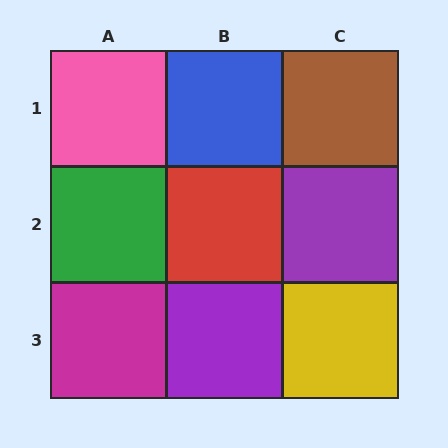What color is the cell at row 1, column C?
Brown.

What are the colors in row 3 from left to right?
Magenta, purple, yellow.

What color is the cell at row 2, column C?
Purple.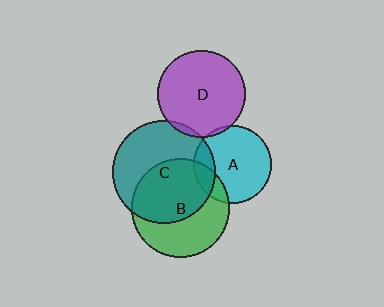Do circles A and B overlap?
Yes.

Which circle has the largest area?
Circle C (teal).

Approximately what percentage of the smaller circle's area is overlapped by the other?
Approximately 15%.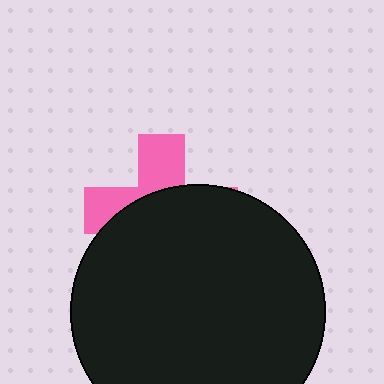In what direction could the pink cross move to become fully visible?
The pink cross could move up. That would shift it out from behind the black circle entirely.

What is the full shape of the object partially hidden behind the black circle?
The partially hidden object is a pink cross.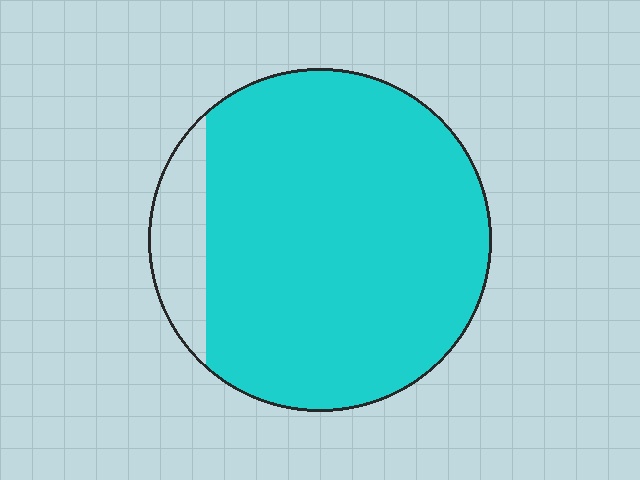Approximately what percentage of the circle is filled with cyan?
Approximately 90%.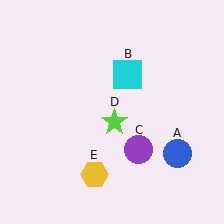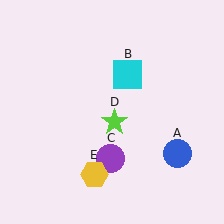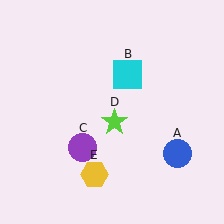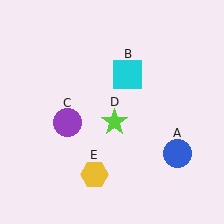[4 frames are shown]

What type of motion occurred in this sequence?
The purple circle (object C) rotated clockwise around the center of the scene.